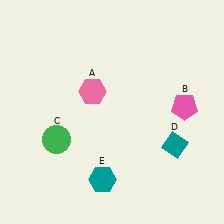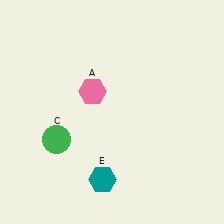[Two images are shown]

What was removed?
The pink pentagon (B), the teal diamond (D) were removed in Image 2.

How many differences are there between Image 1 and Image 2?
There are 2 differences between the two images.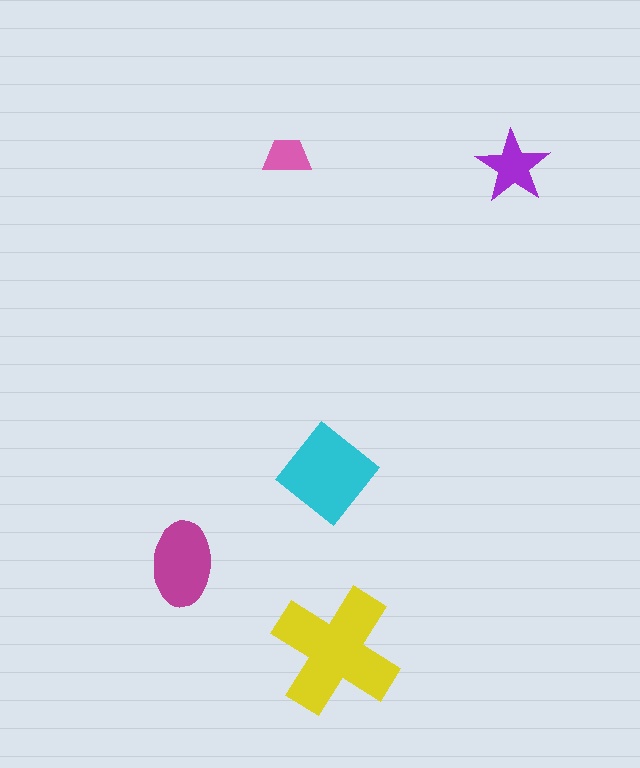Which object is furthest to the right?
The purple star is rightmost.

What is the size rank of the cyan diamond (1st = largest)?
2nd.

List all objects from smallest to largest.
The pink trapezoid, the purple star, the magenta ellipse, the cyan diamond, the yellow cross.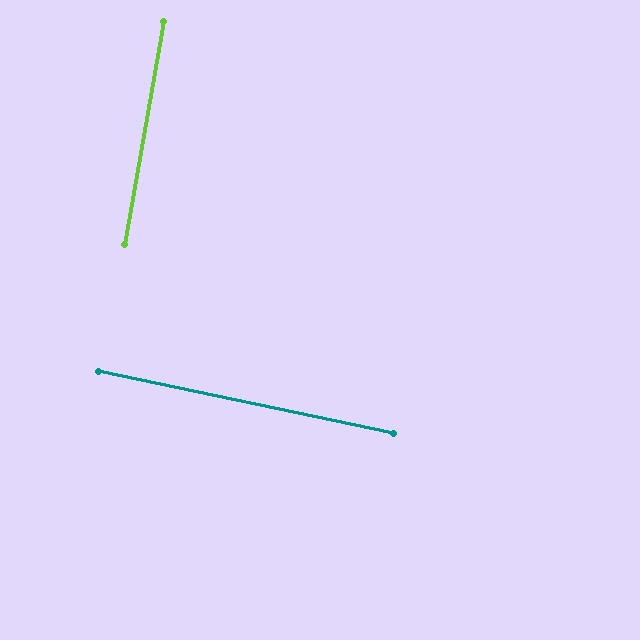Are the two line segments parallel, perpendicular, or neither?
Perpendicular — they meet at approximately 88°.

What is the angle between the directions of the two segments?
Approximately 88 degrees.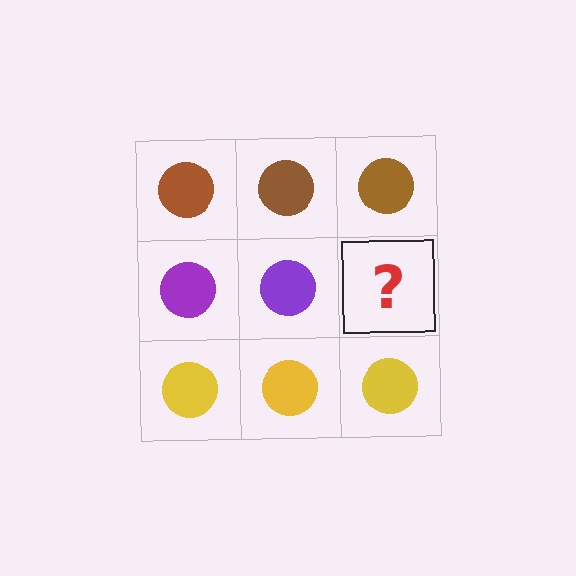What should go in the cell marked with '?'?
The missing cell should contain a purple circle.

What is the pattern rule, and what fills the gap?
The rule is that each row has a consistent color. The gap should be filled with a purple circle.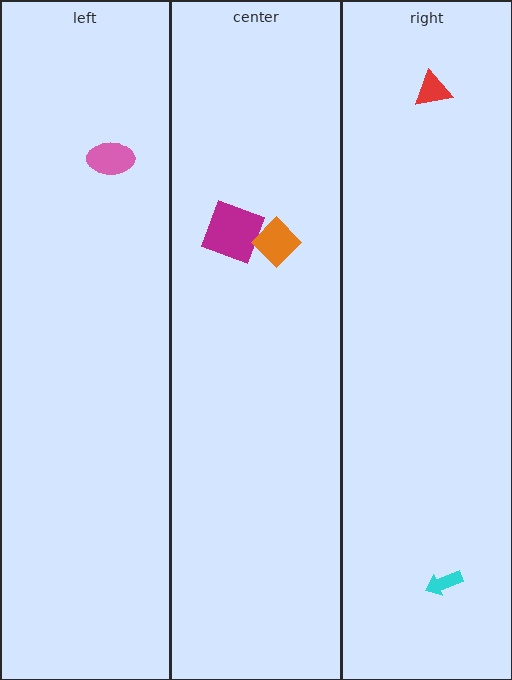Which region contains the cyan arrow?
The right region.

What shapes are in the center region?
The magenta square, the orange diamond.